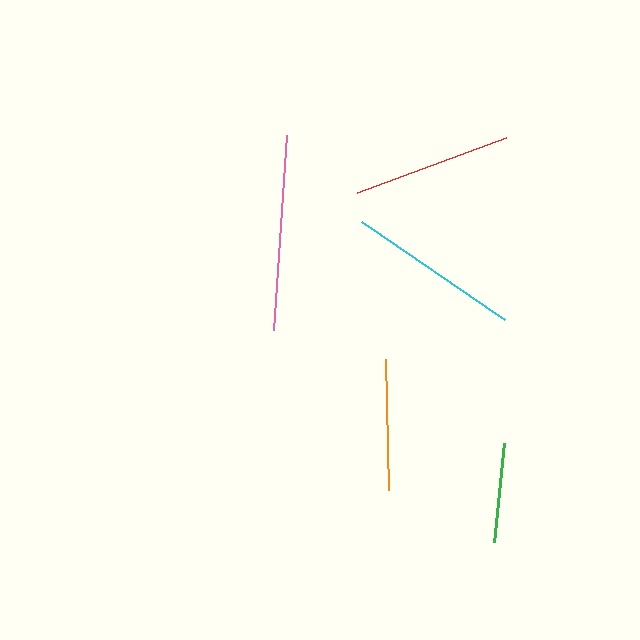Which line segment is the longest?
The pink line is the longest at approximately 196 pixels.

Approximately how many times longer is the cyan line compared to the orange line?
The cyan line is approximately 1.3 times the length of the orange line.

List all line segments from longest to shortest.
From longest to shortest: pink, cyan, red, orange, green.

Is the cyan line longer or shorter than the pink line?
The pink line is longer than the cyan line.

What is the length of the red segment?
The red segment is approximately 159 pixels long.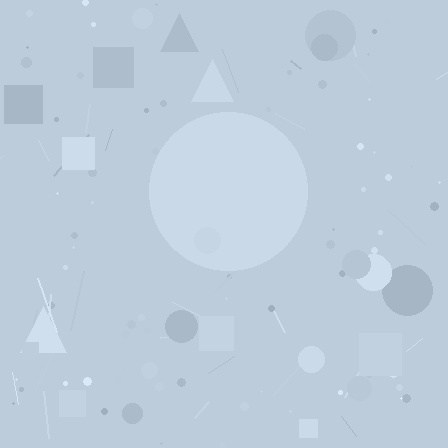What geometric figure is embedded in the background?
A circle is embedded in the background.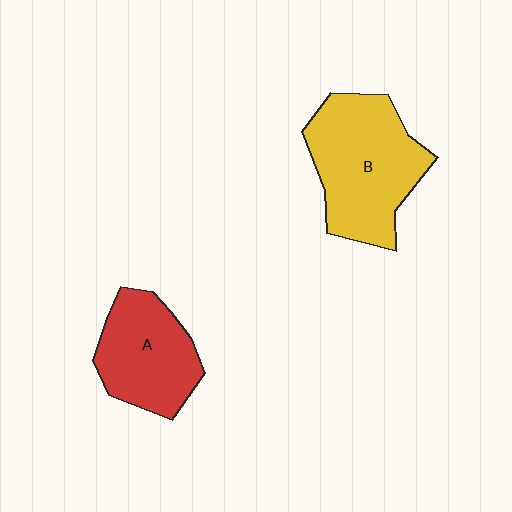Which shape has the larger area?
Shape B (yellow).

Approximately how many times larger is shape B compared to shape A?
Approximately 1.4 times.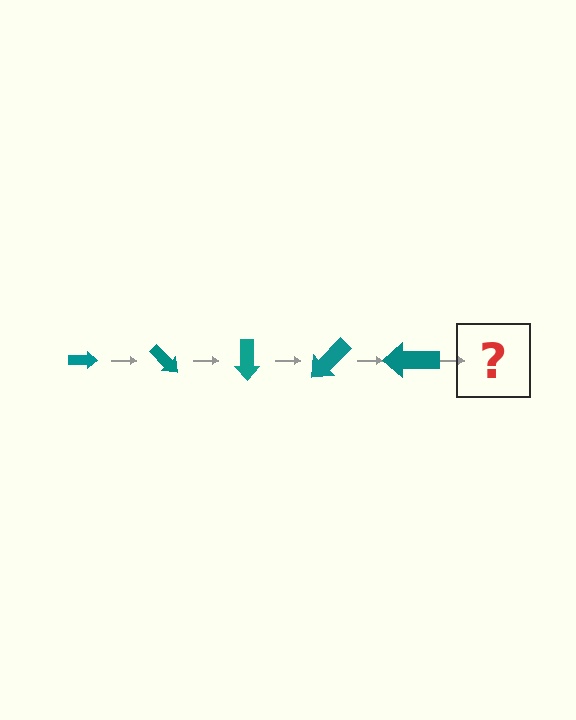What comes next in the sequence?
The next element should be an arrow, larger than the previous one and rotated 225 degrees from the start.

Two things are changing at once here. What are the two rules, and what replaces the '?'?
The two rules are that the arrow grows larger each step and it rotates 45 degrees each step. The '?' should be an arrow, larger than the previous one and rotated 225 degrees from the start.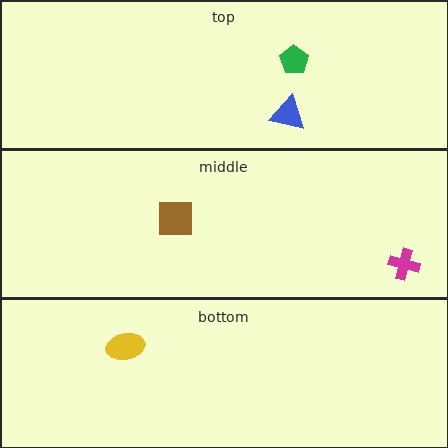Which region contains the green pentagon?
The top region.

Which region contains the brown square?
The middle region.